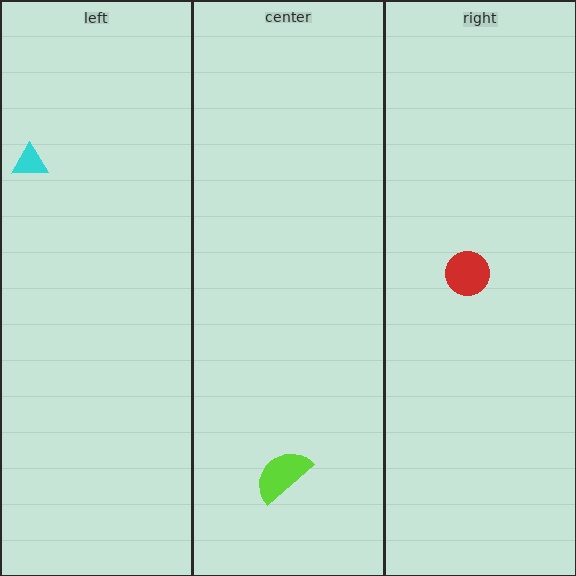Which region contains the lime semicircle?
The center region.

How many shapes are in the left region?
1.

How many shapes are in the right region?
1.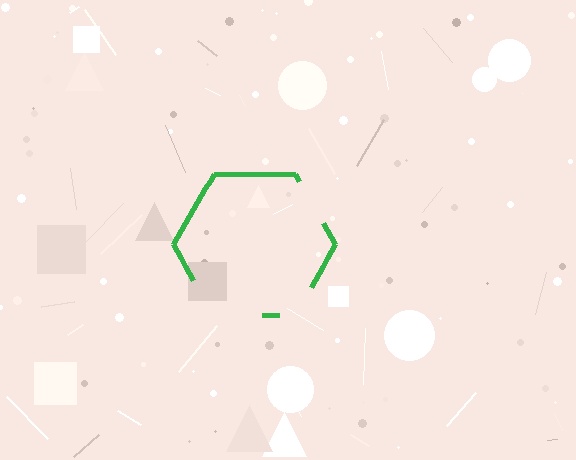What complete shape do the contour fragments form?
The contour fragments form a hexagon.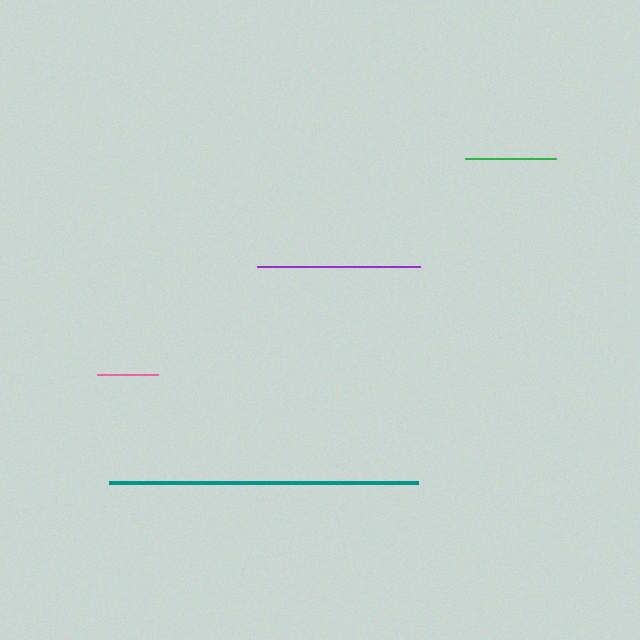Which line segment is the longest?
The teal line is the longest at approximately 309 pixels.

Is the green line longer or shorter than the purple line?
The purple line is longer than the green line.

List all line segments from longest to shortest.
From longest to shortest: teal, purple, green, pink.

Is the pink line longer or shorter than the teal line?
The teal line is longer than the pink line.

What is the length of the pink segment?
The pink segment is approximately 61 pixels long.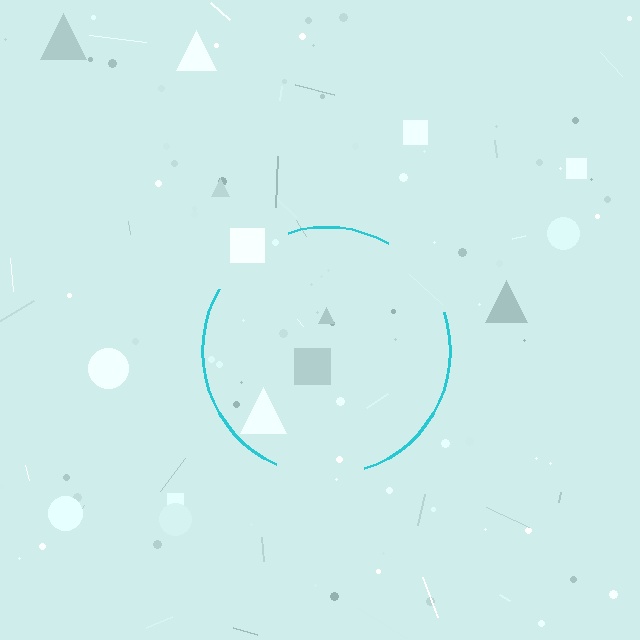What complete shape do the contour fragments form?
The contour fragments form a circle.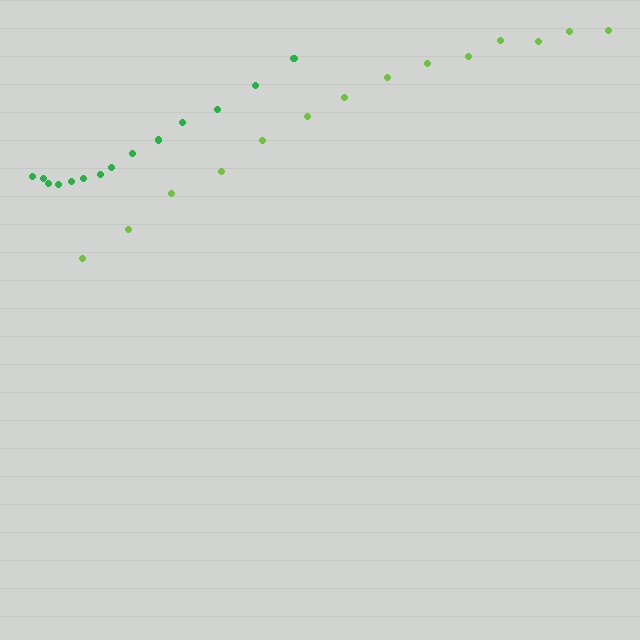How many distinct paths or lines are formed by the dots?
There are 2 distinct paths.